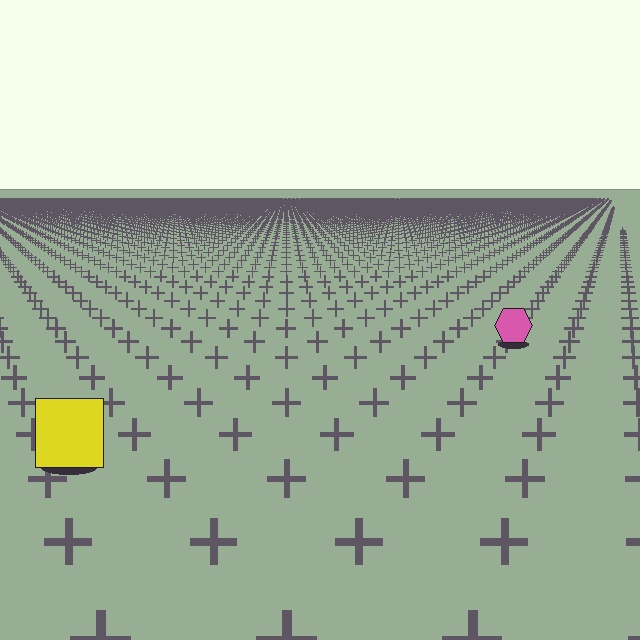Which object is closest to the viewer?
The yellow square is closest. The texture marks near it are larger and more spread out.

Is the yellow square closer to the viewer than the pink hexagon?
Yes. The yellow square is closer — you can tell from the texture gradient: the ground texture is coarser near it.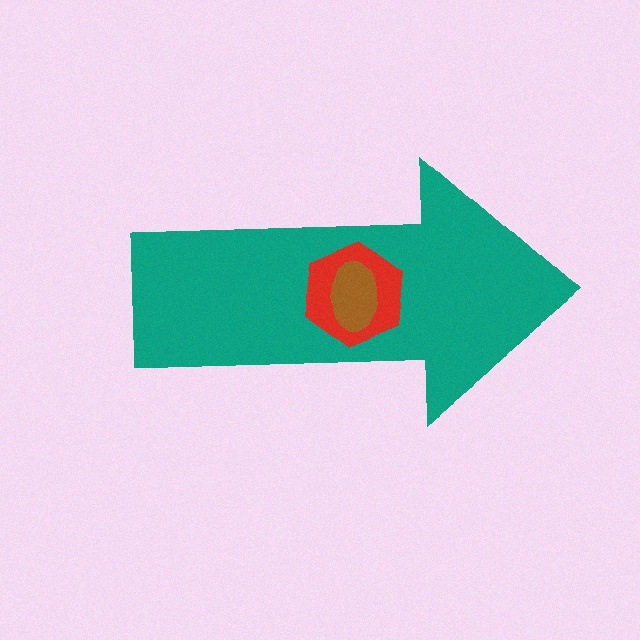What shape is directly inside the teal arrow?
The red hexagon.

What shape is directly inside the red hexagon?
The brown ellipse.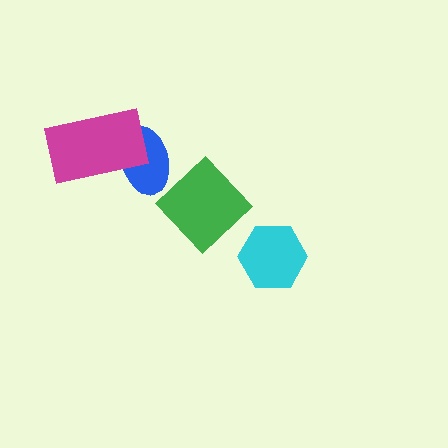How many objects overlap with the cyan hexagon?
0 objects overlap with the cyan hexagon.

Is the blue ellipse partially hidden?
Yes, it is partially covered by another shape.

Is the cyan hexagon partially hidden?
No, no other shape covers it.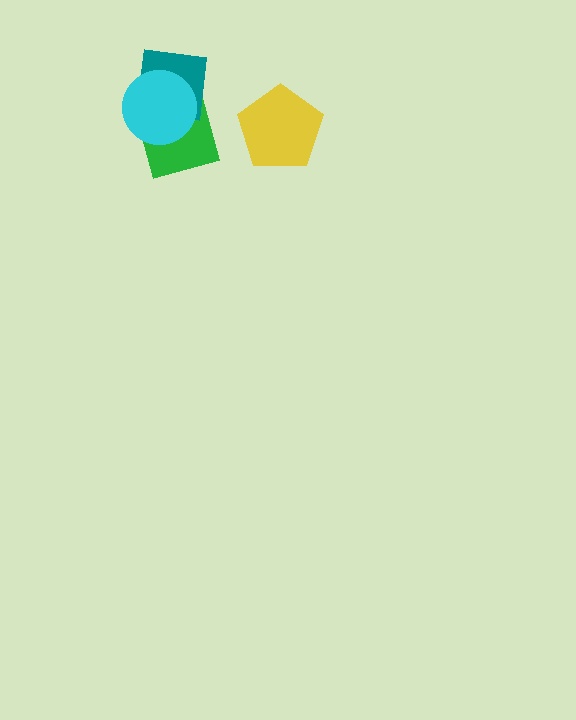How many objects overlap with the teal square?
2 objects overlap with the teal square.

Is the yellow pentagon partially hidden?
No, no other shape covers it.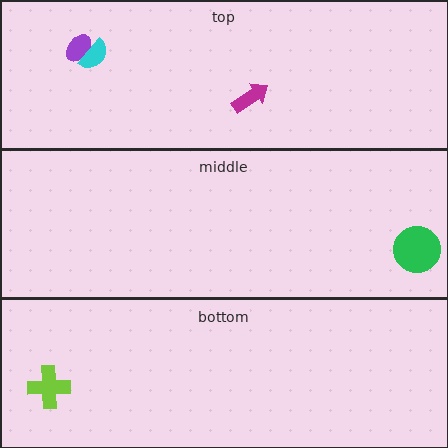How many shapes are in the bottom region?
1.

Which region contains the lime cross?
The bottom region.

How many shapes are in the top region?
3.